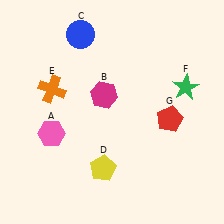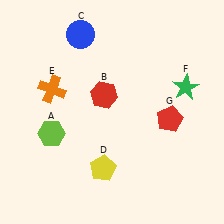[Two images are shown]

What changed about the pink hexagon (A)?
In Image 1, A is pink. In Image 2, it changed to lime.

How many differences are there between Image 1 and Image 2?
There are 2 differences between the two images.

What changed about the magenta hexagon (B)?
In Image 1, B is magenta. In Image 2, it changed to red.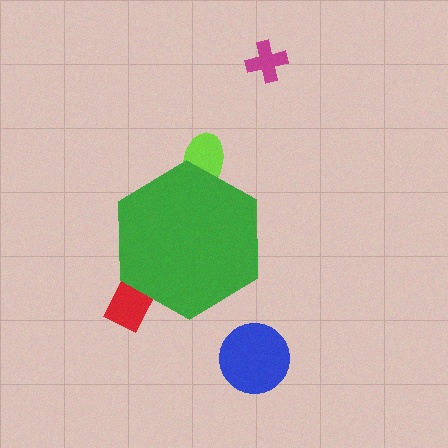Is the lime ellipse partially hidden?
Yes, the lime ellipse is partially hidden behind the green hexagon.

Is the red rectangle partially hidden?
Yes, the red rectangle is partially hidden behind the green hexagon.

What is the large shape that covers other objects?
A green hexagon.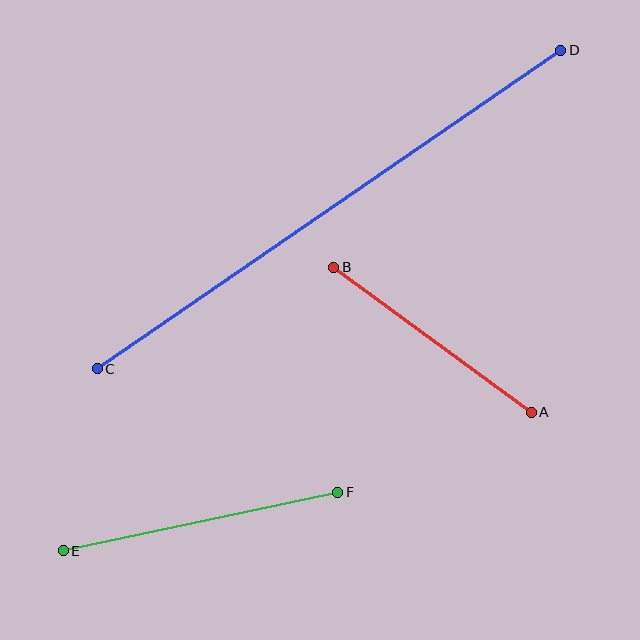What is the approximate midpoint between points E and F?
The midpoint is at approximately (200, 521) pixels.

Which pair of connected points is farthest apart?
Points C and D are farthest apart.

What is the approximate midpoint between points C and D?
The midpoint is at approximately (329, 209) pixels.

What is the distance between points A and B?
The distance is approximately 245 pixels.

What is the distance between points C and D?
The distance is approximately 563 pixels.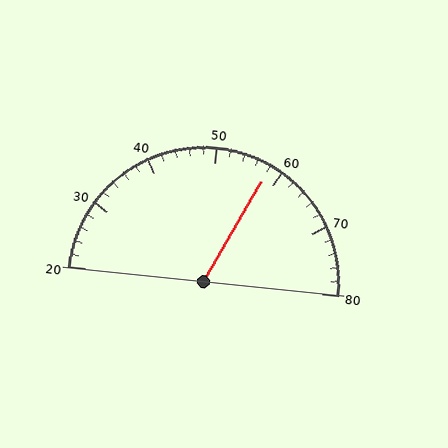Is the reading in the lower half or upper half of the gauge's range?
The reading is in the upper half of the range (20 to 80).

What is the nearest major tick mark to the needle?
The nearest major tick mark is 60.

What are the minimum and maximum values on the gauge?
The gauge ranges from 20 to 80.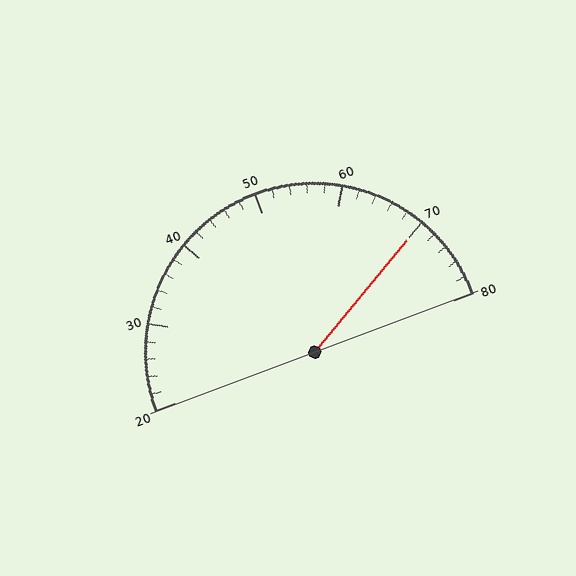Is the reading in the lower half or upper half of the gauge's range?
The reading is in the upper half of the range (20 to 80).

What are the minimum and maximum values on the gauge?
The gauge ranges from 20 to 80.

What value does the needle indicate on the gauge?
The needle indicates approximately 70.